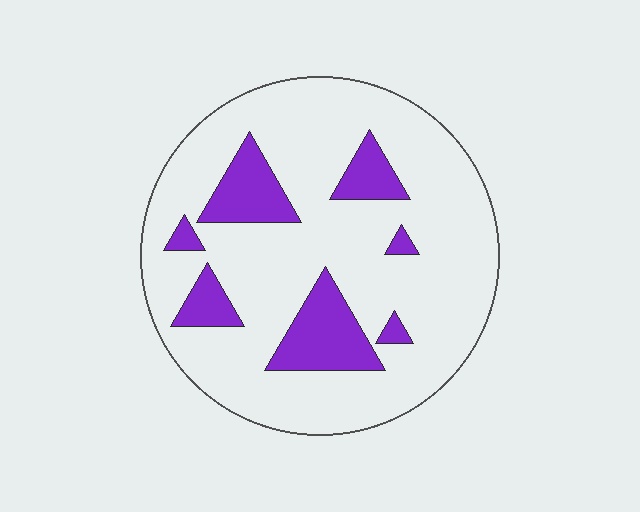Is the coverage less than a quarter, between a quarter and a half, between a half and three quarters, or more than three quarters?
Less than a quarter.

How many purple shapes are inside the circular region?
7.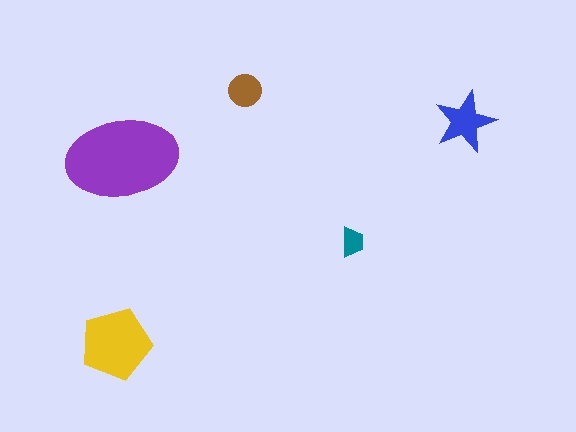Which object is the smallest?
The teal trapezoid.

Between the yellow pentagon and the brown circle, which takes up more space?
The yellow pentagon.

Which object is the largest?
The purple ellipse.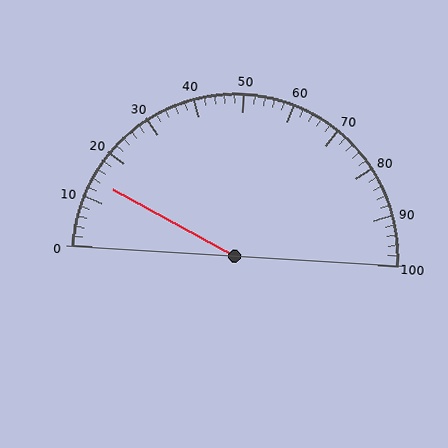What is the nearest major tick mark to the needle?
The nearest major tick mark is 10.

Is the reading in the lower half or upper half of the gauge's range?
The reading is in the lower half of the range (0 to 100).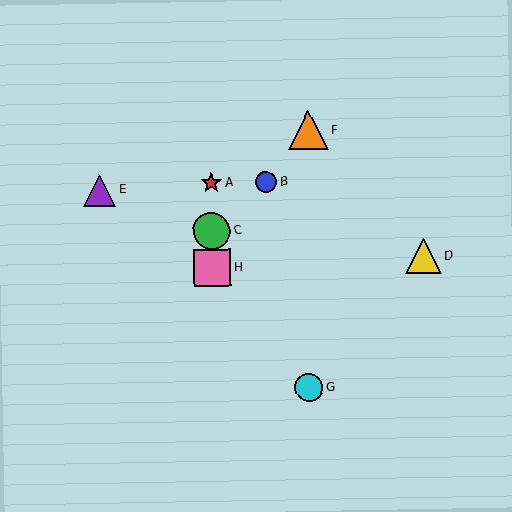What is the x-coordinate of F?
Object F is at x≈308.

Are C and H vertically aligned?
Yes, both are at x≈212.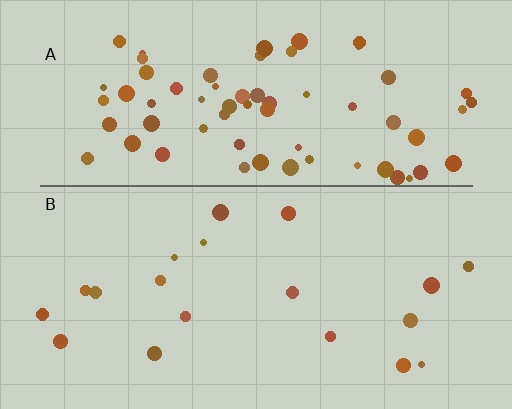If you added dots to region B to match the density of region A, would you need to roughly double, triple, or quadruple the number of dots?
Approximately quadruple.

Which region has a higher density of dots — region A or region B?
A (the top).